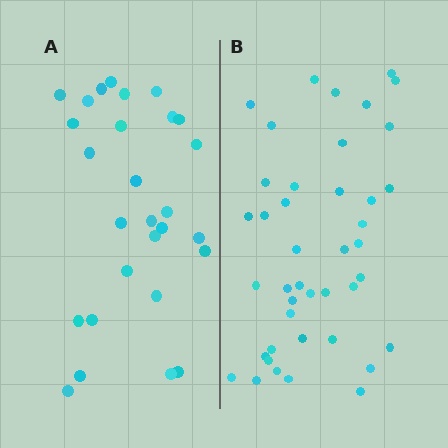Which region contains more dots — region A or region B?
Region B (the right region) has more dots.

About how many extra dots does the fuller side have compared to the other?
Region B has approximately 15 more dots than region A.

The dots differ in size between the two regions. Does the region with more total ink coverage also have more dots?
No. Region A has more total ink coverage because its dots are larger, but region B actually contains more individual dots. Total area can be misleading — the number of items is what matters here.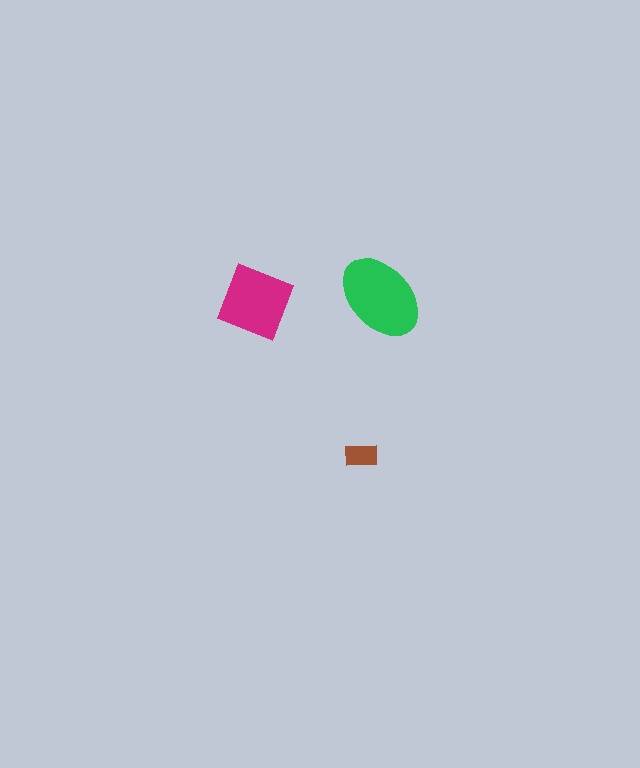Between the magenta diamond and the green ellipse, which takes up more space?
The green ellipse.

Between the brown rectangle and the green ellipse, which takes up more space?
The green ellipse.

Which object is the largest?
The green ellipse.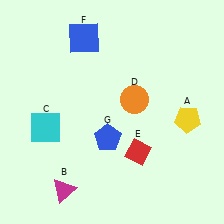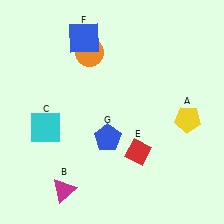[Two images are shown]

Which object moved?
The orange circle (D) moved up.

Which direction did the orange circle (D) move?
The orange circle (D) moved up.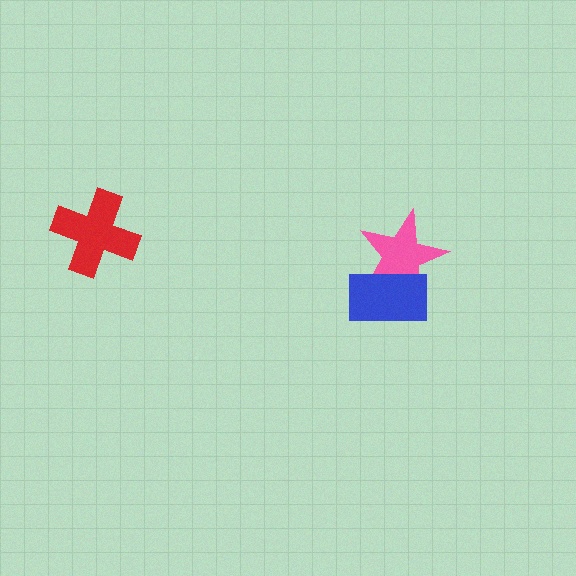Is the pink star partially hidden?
Yes, it is partially covered by another shape.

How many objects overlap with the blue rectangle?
1 object overlaps with the blue rectangle.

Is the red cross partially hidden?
No, no other shape covers it.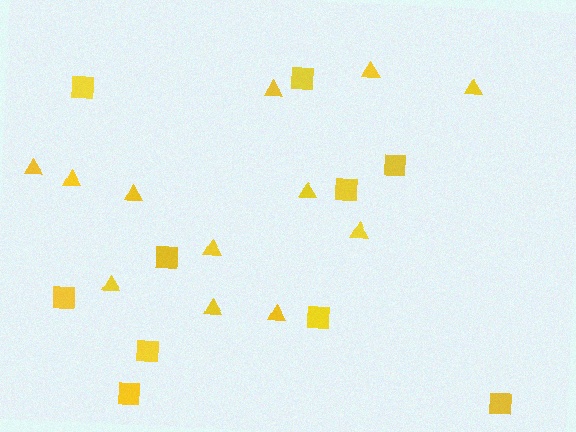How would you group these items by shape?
There are 2 groups: one group of triangles (12) and one group of squares (10).